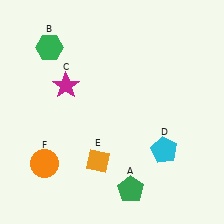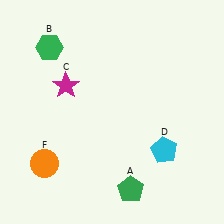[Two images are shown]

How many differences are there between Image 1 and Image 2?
There is 1 difference between the two images.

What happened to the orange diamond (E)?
The orange diamond (E) was removed in Image 2. It was in the bottom-left area of Image 1.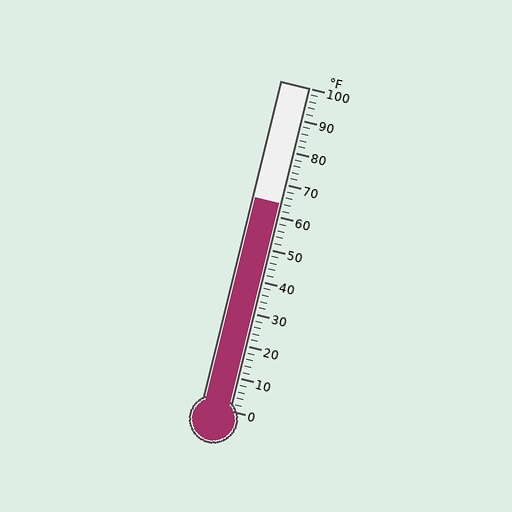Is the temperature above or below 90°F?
The temperature is below 90°F.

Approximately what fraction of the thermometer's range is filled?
The thermometer is filled to approximately 65% of its range.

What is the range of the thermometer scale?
The thermometer scale ranges from 0°F to 100°F.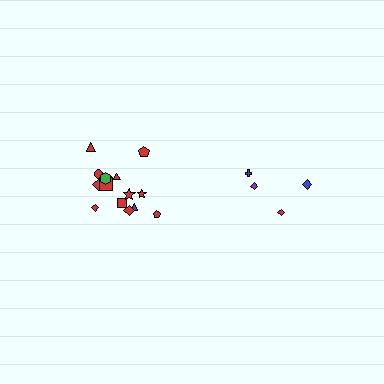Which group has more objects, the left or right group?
The left group.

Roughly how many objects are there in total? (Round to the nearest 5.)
Roughly 20 objects in total.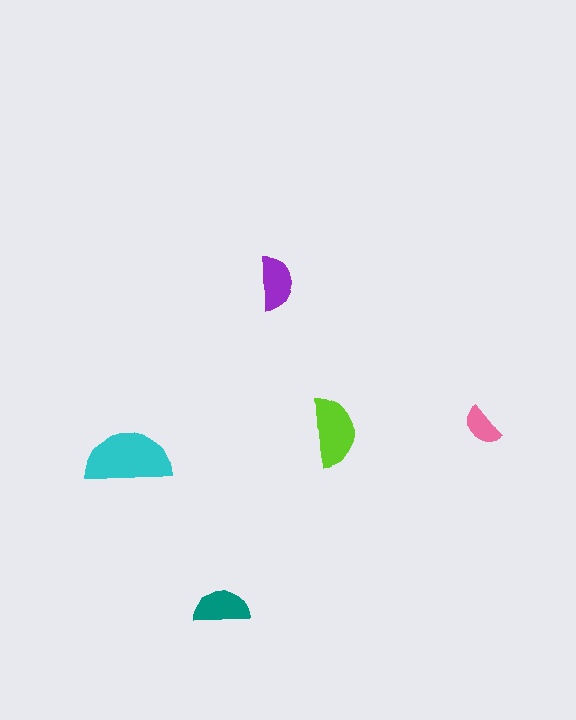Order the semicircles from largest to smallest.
the cyan one, the lime one, the teal one, the purple one, the pink one.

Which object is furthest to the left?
The cyan semicircle is leftmost.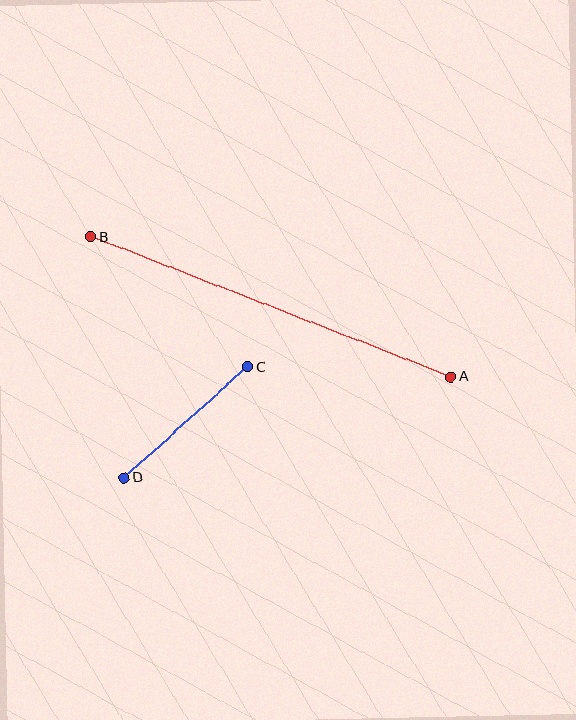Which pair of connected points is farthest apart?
Points A and B are farthest apart.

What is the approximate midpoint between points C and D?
The midpoint is at approximately (186, 422) pixels.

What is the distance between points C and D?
The distance is approximately 167 pixels.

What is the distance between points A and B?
The distance is approximately 386 pixels.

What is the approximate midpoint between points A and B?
The midpoint is at approximately (271, 307) pixels.